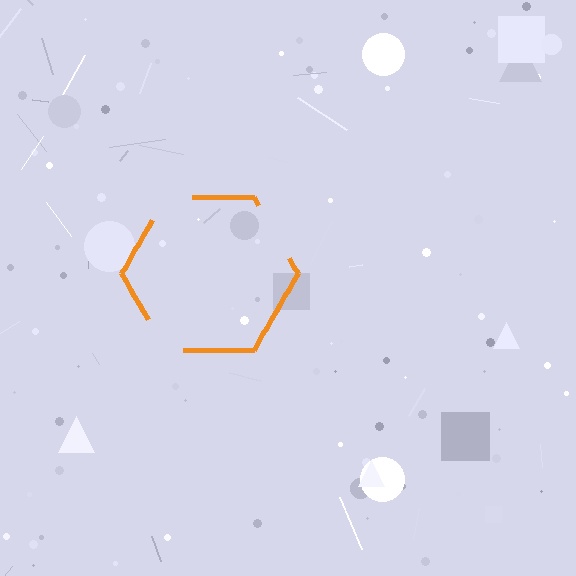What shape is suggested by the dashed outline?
The dashed outline suggests a hexagon.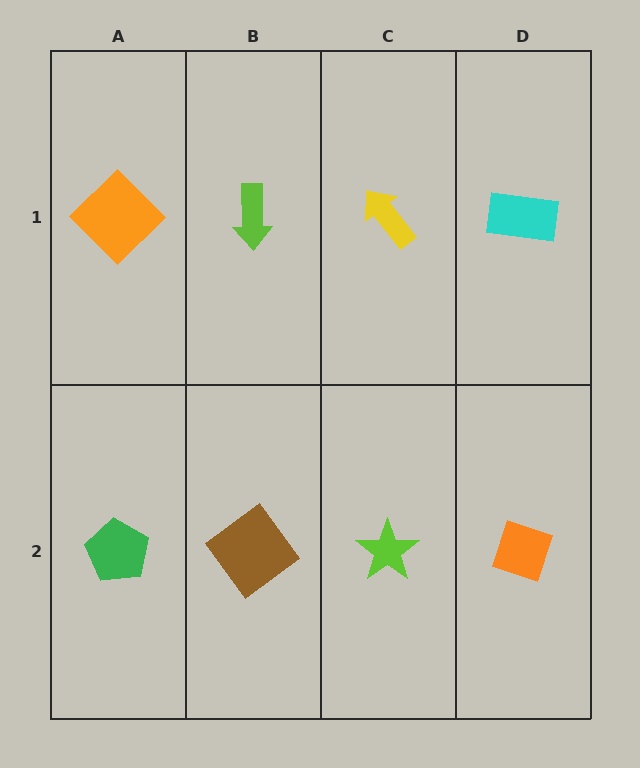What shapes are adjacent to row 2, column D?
A cyan rectangle (row 1, column D), a lime star (row 2, column C).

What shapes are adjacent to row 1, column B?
A brown diamond (row 2, column B), an orange diamond (row 1, column A), a yellow arrow (row 1, column C).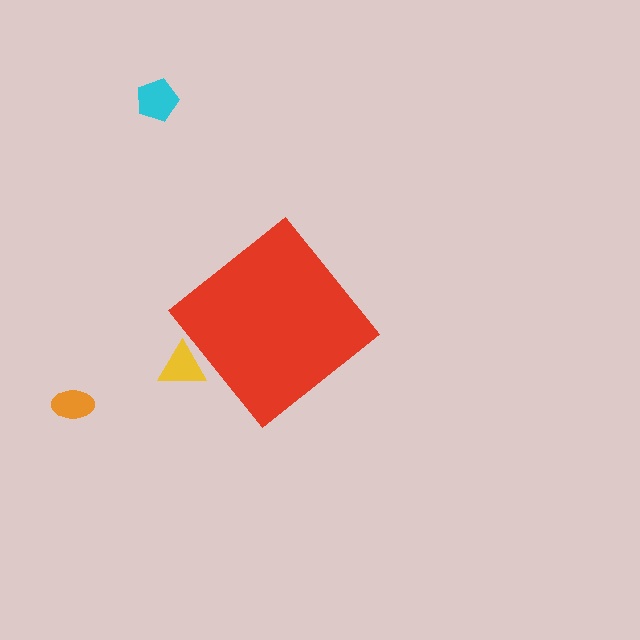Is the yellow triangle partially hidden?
Yes, the yellow triangle is partially hidden behind the red diamond.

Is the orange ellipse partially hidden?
No, the orange ellipse is fully visible.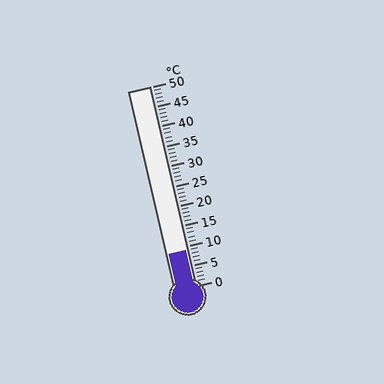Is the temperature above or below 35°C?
The temperature is below 35°C.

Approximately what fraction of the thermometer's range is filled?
The thermometer is filled to approximately 20% of its range.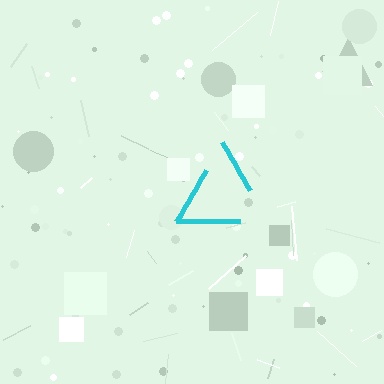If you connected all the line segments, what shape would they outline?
They would outline a triangle.